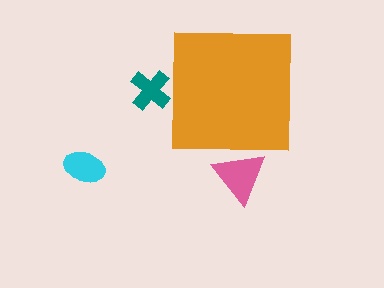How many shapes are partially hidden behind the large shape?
2 shapes are partially hidden.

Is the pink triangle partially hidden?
Yes, the pink triangle is partially hidden behind the orange square.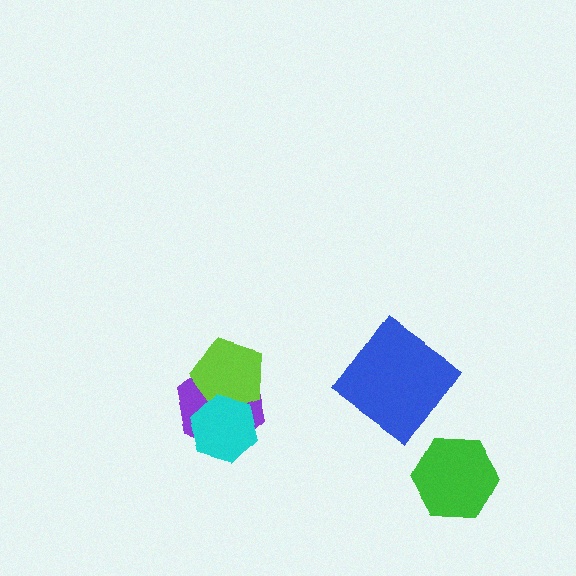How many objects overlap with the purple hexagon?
2 objects overlap with the purple hexagon.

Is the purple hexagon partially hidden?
Yes, it is partially covered by another shape.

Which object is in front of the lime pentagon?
The cyan hexagon is in front of the lime pentagon.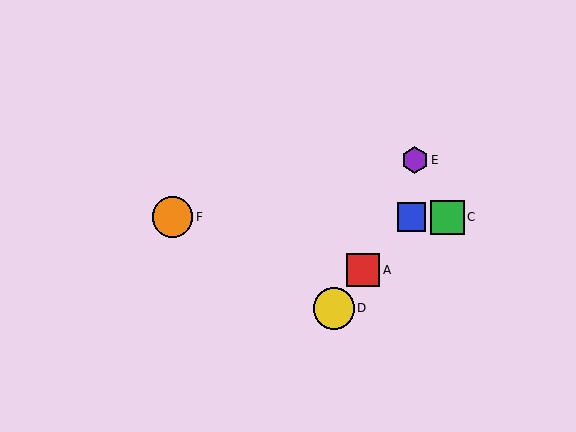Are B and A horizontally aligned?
No, B is at y≈217 and A is at y≈270.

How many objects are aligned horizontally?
3 objects (B, C, F) are aligned horizontally.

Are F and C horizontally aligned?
Yes, both are at y≈217.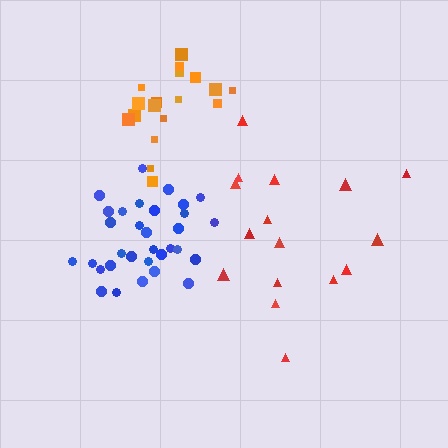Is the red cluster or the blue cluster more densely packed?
Blue.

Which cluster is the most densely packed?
Blue.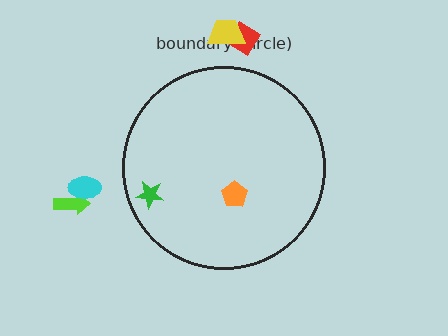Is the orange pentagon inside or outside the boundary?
Inside.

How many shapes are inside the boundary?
2 inside, 4 outside.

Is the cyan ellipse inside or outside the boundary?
Outside.